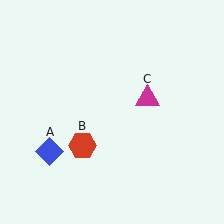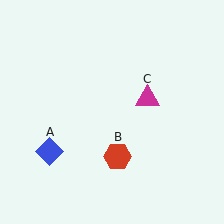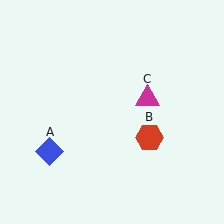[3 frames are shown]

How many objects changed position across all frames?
1 object changed position: red hexagon (object B).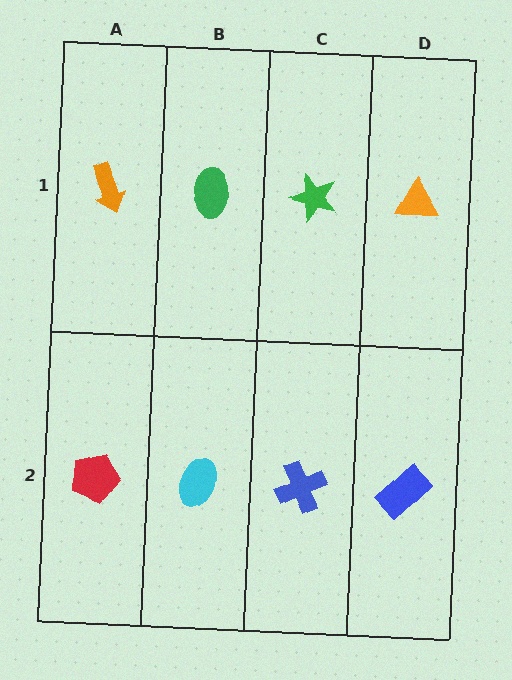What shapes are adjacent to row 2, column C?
A green star (row 1, column C), a cyan ellipse (row 2, column B), a blue rectangle (row 2, column D).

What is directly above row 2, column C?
A green star.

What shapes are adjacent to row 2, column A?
An orange arrow (row 1, column A), a cyan ellipse (row 2, column B).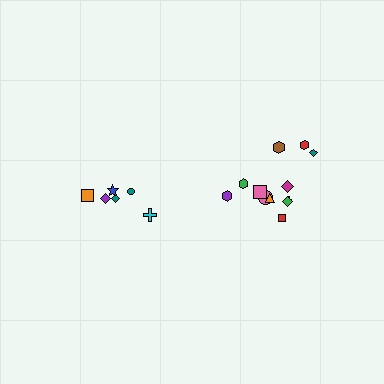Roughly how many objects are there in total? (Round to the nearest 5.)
Roughly 20 objects in total.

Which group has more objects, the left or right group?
The right group.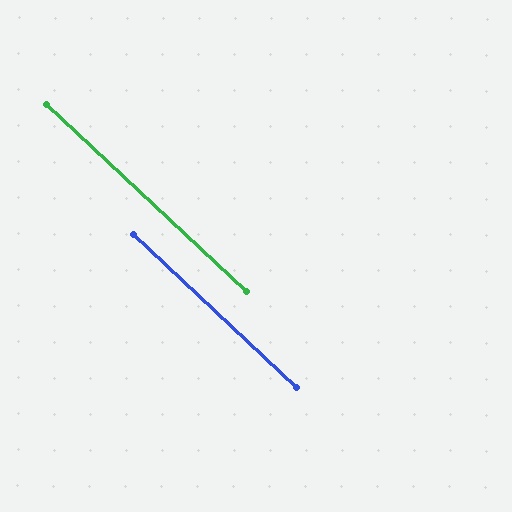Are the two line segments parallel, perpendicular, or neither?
Parallel — their directions differ by only 0.1°.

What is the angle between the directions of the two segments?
Approximately 0 degrees.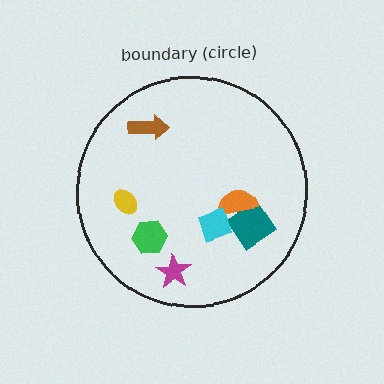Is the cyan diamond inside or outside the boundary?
Inside.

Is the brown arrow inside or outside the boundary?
Inside.